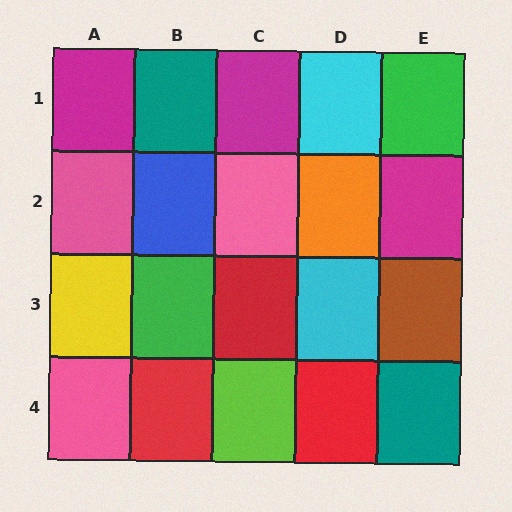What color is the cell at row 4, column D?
Red.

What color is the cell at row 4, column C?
Lime.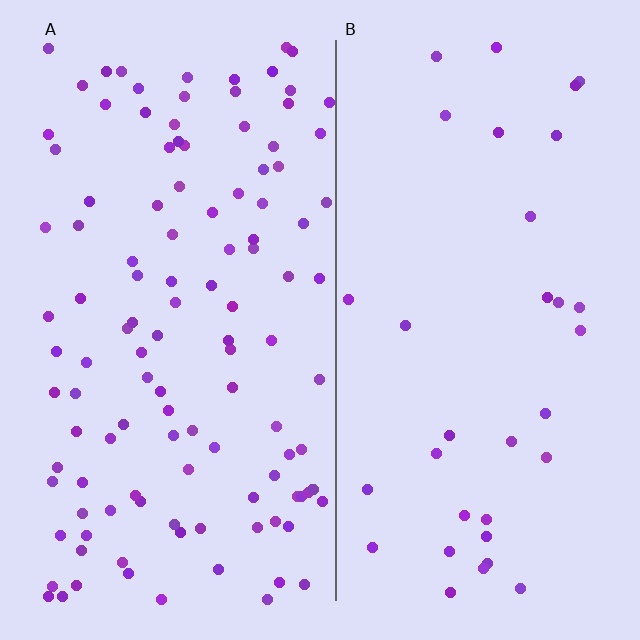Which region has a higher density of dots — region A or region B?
A (the left).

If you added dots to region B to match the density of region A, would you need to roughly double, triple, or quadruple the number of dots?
Approximately triple.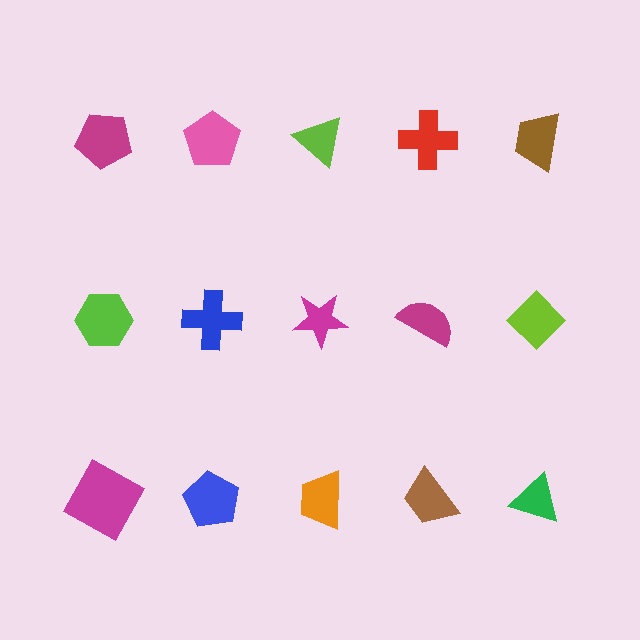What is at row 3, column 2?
A blue pentagon.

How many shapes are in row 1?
5 shapes.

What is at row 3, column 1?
A magenta square.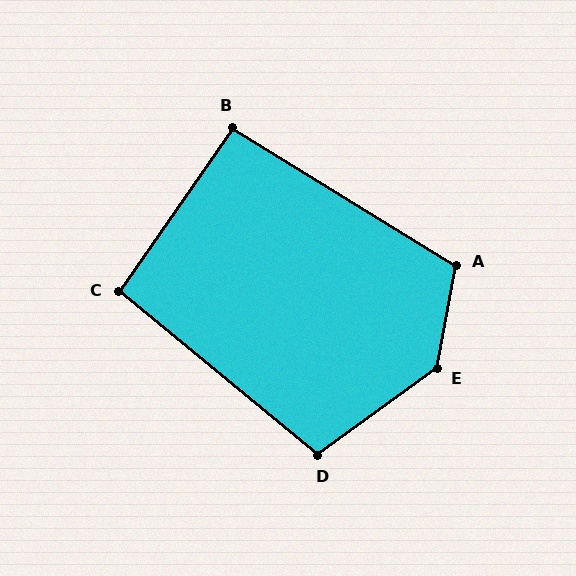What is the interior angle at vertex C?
Approximately 94 degrees (approximately right).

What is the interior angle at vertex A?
Approximately 111 degrees (obtuse).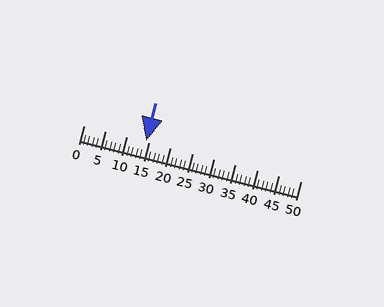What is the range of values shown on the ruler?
The ruler shows values from 0 to 50.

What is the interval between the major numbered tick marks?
The major tick marks are spaced 5 units apart.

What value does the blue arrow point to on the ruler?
The blue arrow points to approximately 14.